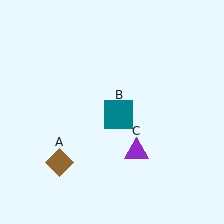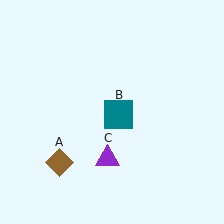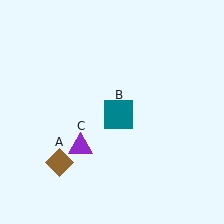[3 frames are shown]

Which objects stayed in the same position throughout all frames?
Brown diamond (object A) and teal square (object B) remained stationary.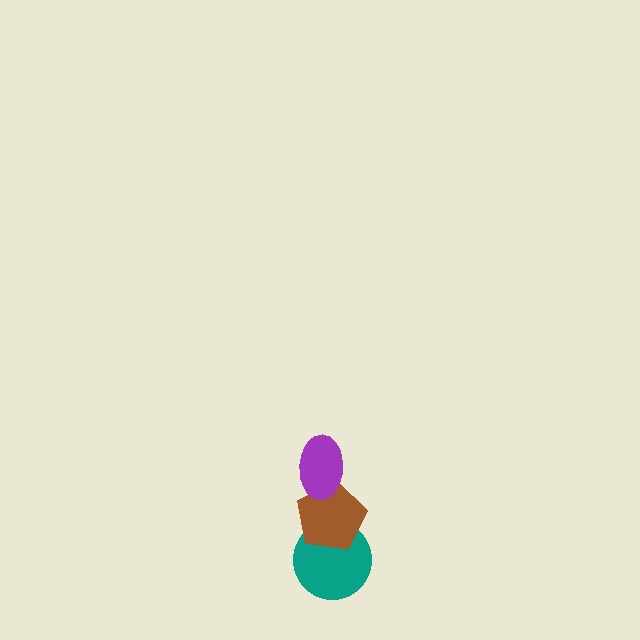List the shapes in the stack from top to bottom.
From top to bottom: the purple ellipse, the brown pentagon, the teal circle.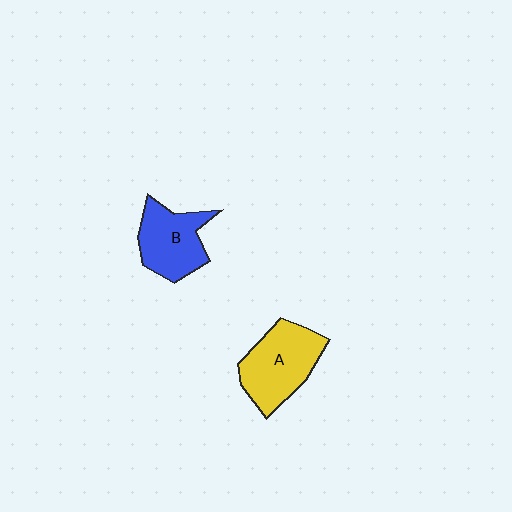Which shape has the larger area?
Shape A (yellow).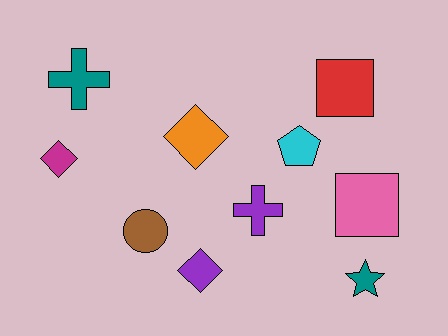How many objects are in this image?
There are 10 objects.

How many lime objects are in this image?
There are no lime objects.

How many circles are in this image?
There is 1 circle.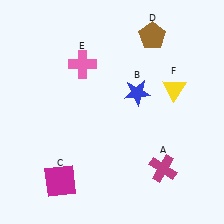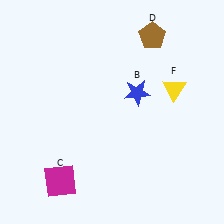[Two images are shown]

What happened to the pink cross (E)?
The pink cross (E) was removed in Image 2. It was in the top-left area of Image 1.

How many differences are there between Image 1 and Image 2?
There are 2 differences between the two images.